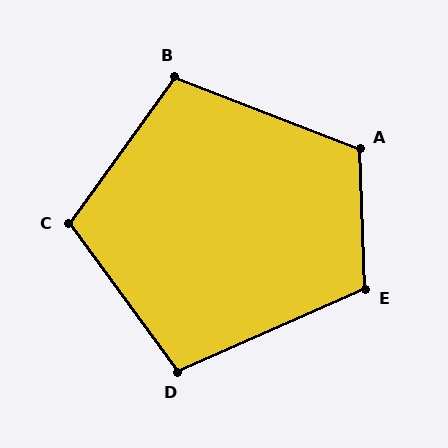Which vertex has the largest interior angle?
A, at approximately 113 degrees.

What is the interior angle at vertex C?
Approximately 108 degrees (obtuse).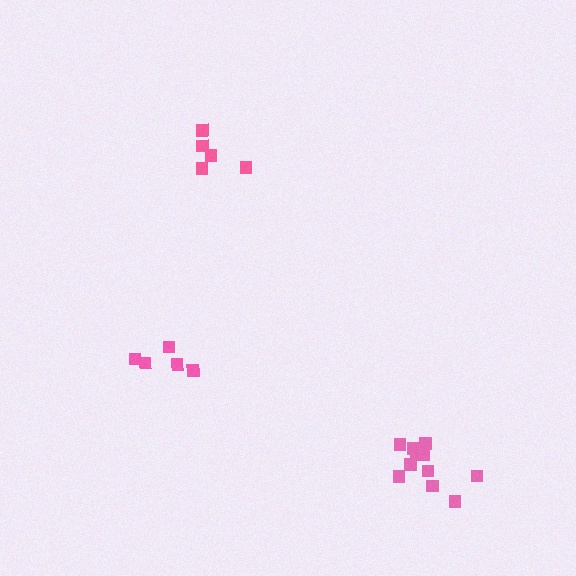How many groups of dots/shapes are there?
There are 3 groups.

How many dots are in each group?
Group 1: 5 dots, Group 2: 11 dots, Group 3: 5 dots (21 total).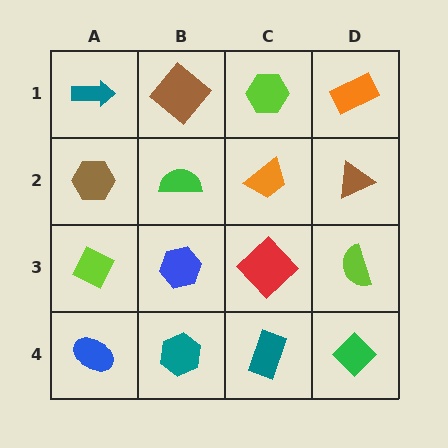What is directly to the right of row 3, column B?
A red diamond.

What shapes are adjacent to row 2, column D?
An orange rectangle (row 1, column D), a lime semicircle (row 3, column D), an orange trapezoid (row 2, column C).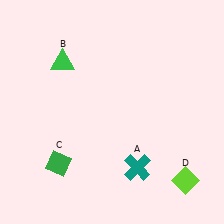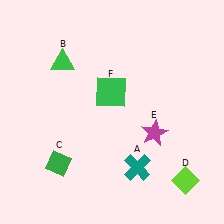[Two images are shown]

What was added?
A magenta star (E), a green square (F) were added in Image 2.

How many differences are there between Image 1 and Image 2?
There are 2 differences between the two images.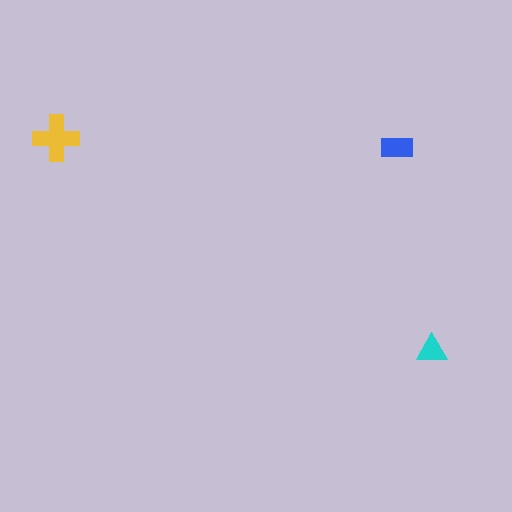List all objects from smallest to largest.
The cyan triangle, the blue rectangle, the yellow cross.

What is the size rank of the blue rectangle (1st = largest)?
2nd.